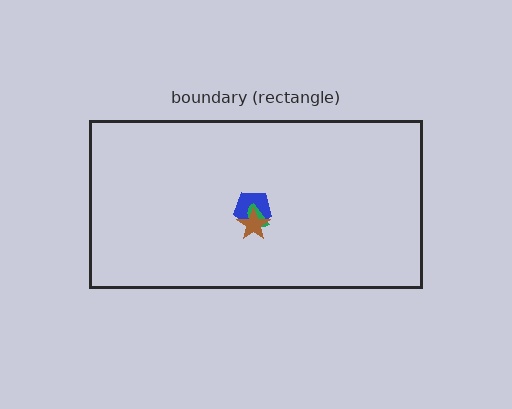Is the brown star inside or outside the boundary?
Inside.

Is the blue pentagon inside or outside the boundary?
Inside.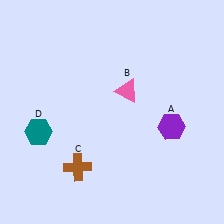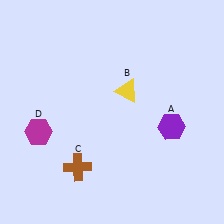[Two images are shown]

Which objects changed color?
B changed from pink to yellow. D changed from teal to magenta.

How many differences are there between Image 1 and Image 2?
There are 2 differences between the two images.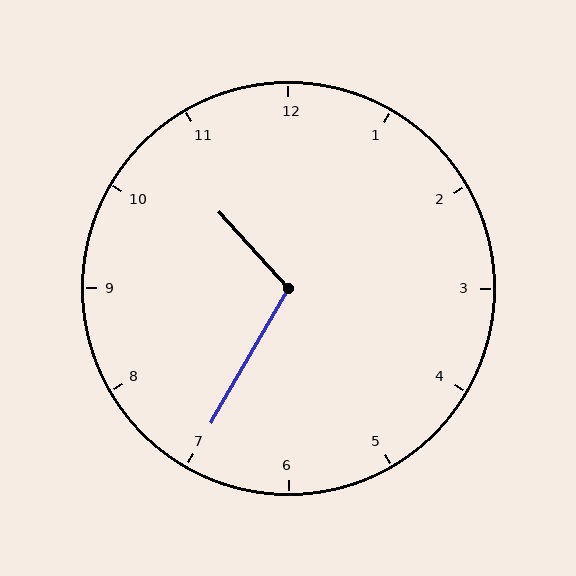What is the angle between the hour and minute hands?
Approximately 108 degrees.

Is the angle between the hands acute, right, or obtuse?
It is obtuse.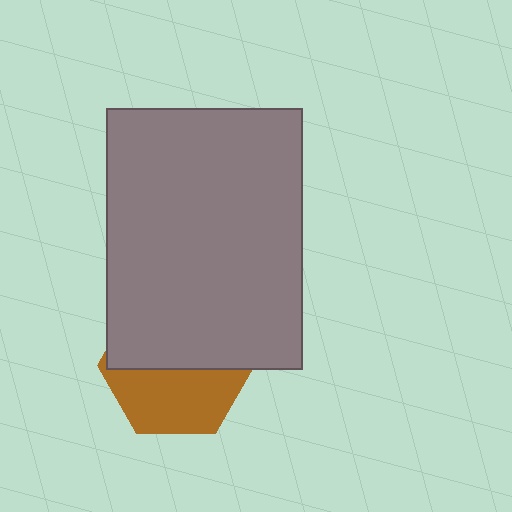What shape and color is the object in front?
The object in front is a gray rectangle.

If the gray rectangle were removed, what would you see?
You would see the complete brown hexagon.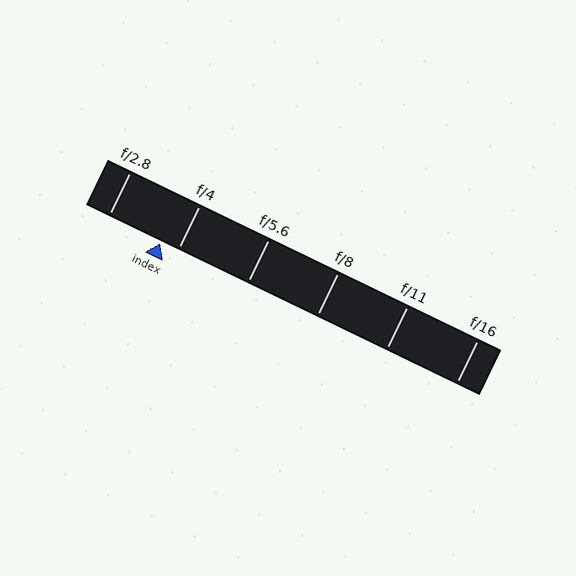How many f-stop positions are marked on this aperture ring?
There are 6 f-stop positions marked.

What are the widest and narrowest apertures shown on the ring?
The widest aperture shown is f/2.8 and the narrowest is f/16.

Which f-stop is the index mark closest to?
The index mark is closest to f/4.